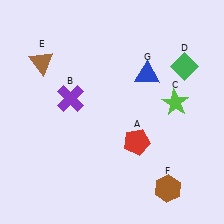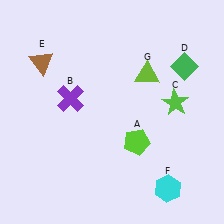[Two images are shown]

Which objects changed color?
A changed from red to lime. F changed from brown to cyan. G changed from blue to lime.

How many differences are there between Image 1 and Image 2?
There are 3 differences between the two images.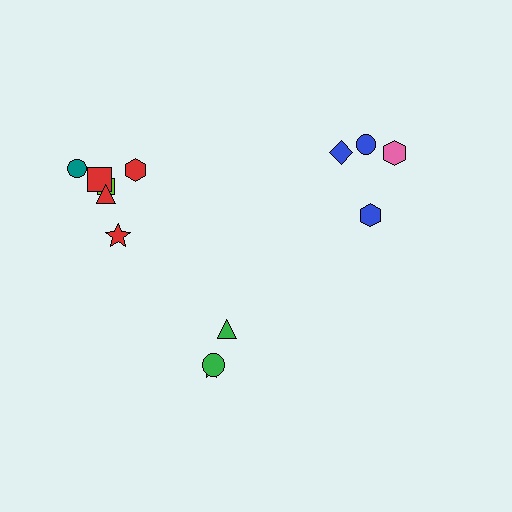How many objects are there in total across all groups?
There are 13 objects.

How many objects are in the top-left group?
There are 6 objects.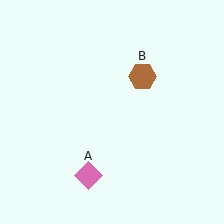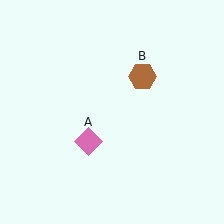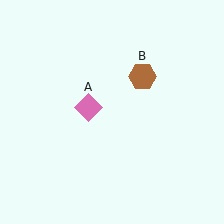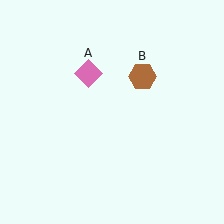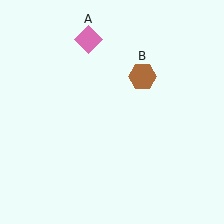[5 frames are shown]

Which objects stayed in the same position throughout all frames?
Brown hexagon (object B) remained stationary.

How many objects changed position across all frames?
1 object changed position: pink diamond (object A).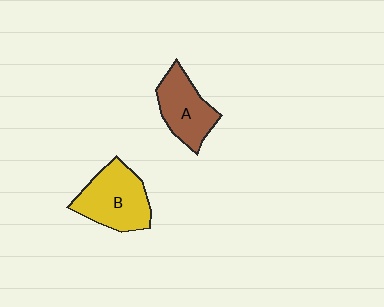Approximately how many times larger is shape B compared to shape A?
Approximately 1.2 times.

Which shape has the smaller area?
Shape A (brown).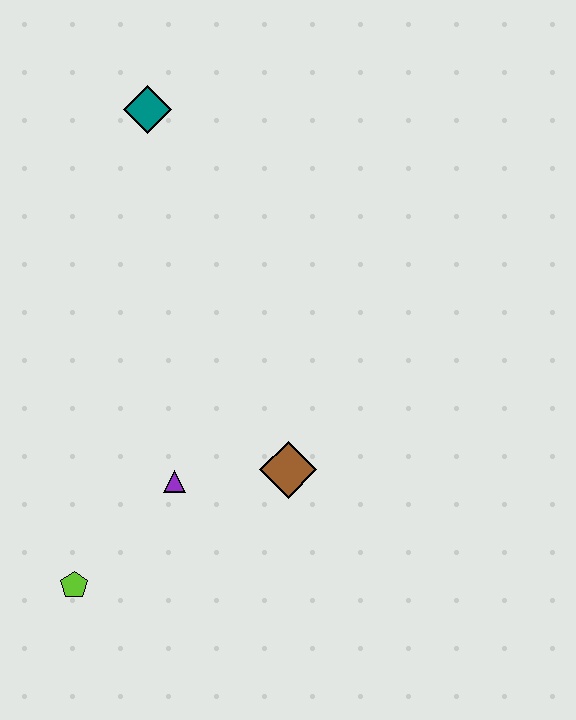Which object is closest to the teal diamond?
The purple triangle is closest to the teal diamond.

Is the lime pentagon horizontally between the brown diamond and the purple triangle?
No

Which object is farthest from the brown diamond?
The teal diamond is farthest from the brown diamond.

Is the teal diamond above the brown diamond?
Yes